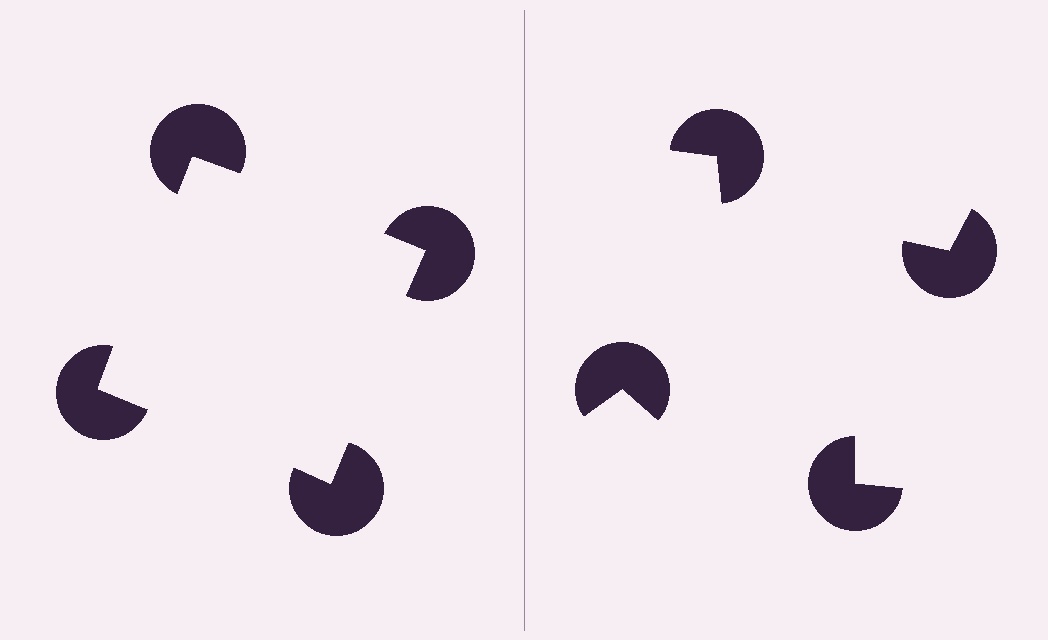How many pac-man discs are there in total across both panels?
8 — 4 on each side.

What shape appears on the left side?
An illusory square.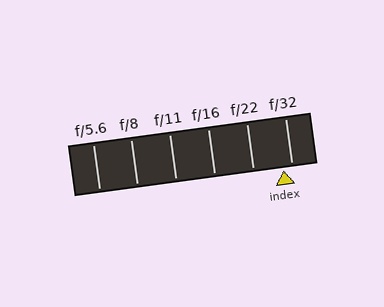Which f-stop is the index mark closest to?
The index mark is closest to f/32.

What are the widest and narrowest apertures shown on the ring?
The widest aperture shown is f/5.6 and the narrowest is f/32.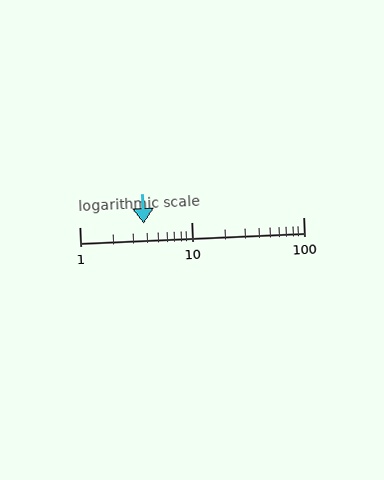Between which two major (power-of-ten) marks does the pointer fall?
The pointer is between 1 and 10.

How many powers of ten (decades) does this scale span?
The scale spans 2 decades, from 1 to 100.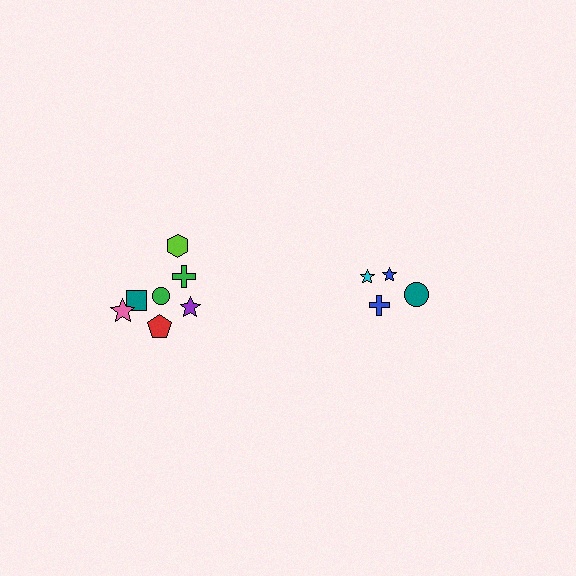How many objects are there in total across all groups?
There are 11 objects.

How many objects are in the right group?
There are 4 objects.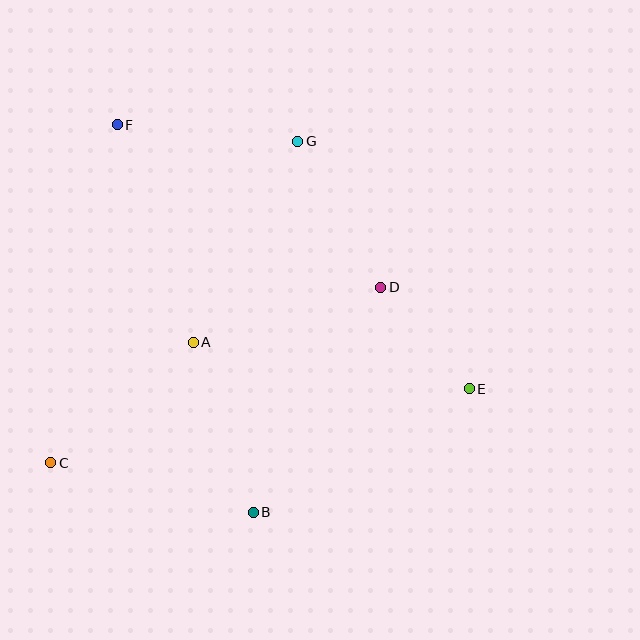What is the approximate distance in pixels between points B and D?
The distance between B and D is approximately 258 pixels.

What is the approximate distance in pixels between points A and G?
The distance between A and G is approximately 227 pixels.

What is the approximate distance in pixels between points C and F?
The distance between C and F is approximately 345 pixels.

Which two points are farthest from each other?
Points E and F are farthest from each other.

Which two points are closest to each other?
Points D and E are closest to each other.